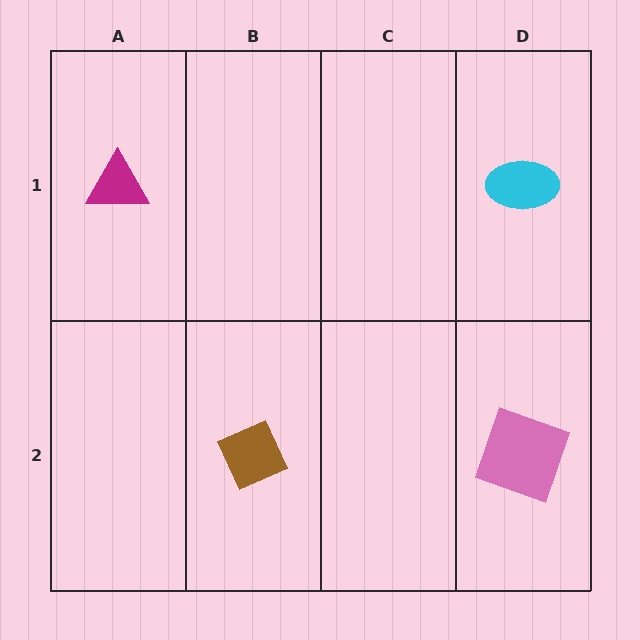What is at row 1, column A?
A magenta triangle.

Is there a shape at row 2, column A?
No, that cell is empty.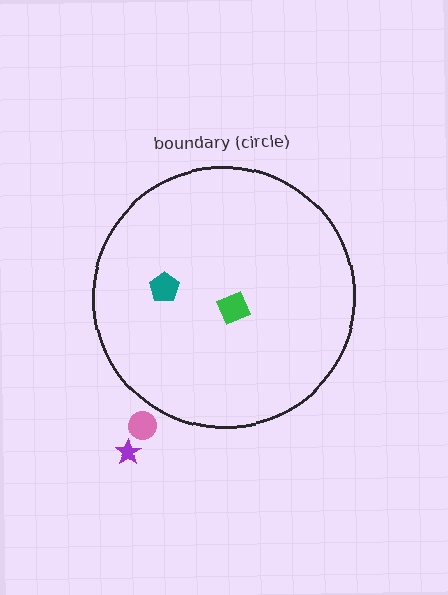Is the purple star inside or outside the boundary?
Outside.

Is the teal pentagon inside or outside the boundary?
Inside.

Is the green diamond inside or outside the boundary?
Inside.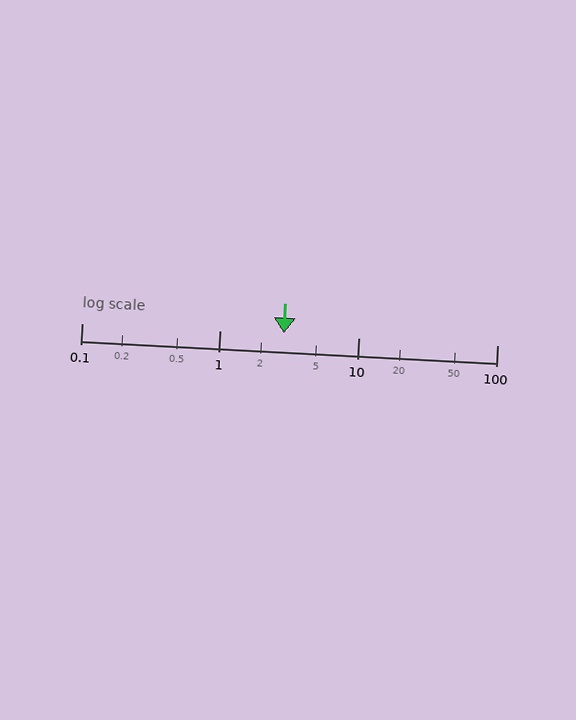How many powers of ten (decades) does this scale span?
The scale spans 3 decades, from 0.1 to 100.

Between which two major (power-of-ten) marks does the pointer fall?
The pointer is between 1 and 10.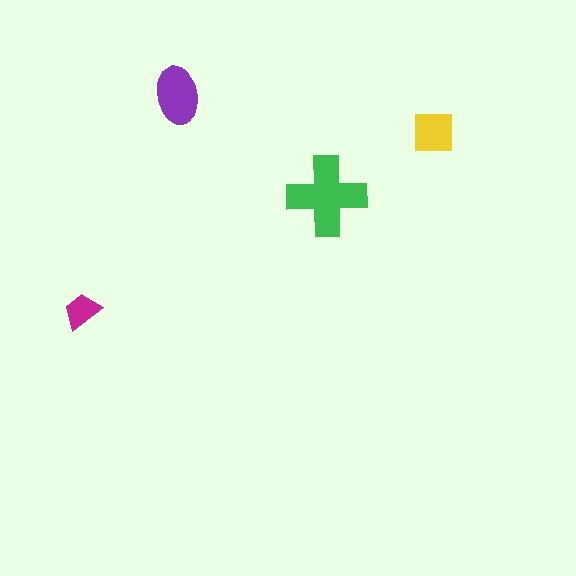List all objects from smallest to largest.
The magenta trapezoid, the yellow square, the purple ellipse, the green cross.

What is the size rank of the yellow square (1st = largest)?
3rd.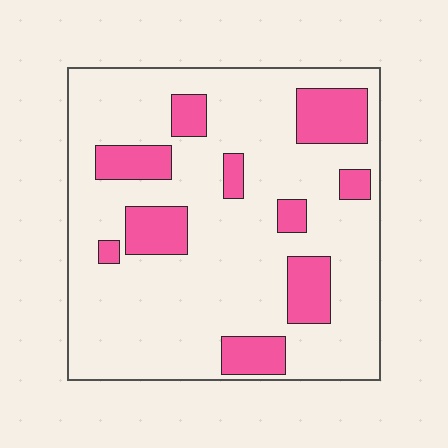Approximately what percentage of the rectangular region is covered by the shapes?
Approximately 20%.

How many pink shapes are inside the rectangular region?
10.